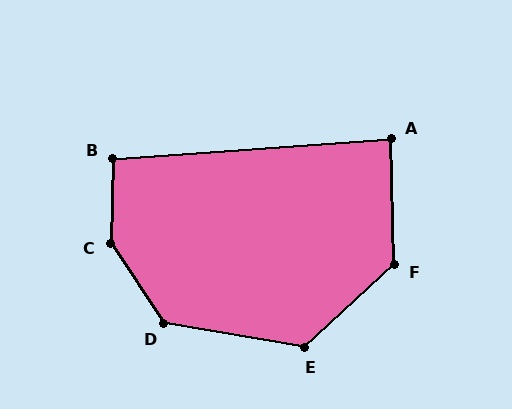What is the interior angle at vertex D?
Approximately 133 degrees (obtuse).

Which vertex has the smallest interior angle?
A, at approximately 87 degrees.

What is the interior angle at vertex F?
Approximately 131 degrees (obtuse).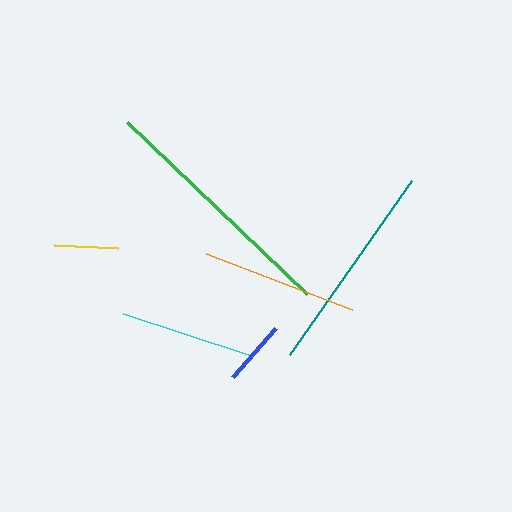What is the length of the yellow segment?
The yellow segment is approximately 64 pixels long.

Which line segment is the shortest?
The yellow line is the shortest at approximately 64 pixels.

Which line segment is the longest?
The green line is the longest at approximately 249 pixels.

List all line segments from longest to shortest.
From longest to shortest: green, teal, orange, cyan, blue, yellow.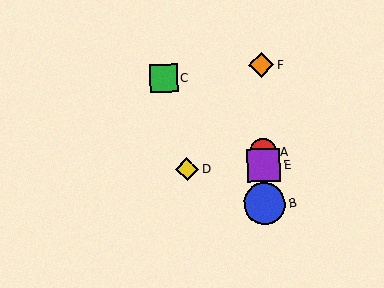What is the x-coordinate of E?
Object E is at x≈264.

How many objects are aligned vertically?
4 objects (A, B, E, F) are aligned vertically.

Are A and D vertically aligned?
No, A is at x≈263 and D is at x≈187.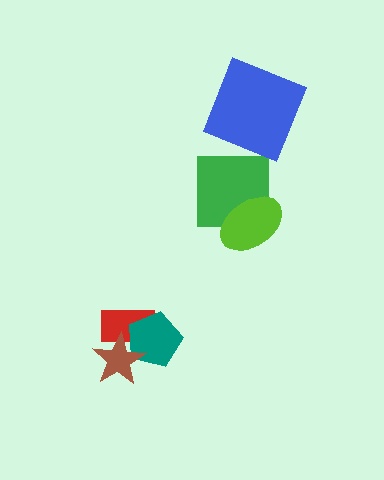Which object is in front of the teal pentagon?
The brown star is in front of the teal pentagon.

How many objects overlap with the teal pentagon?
2 objects overlap with the teal pentagon.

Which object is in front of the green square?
The lime ellipse is in front of the green square.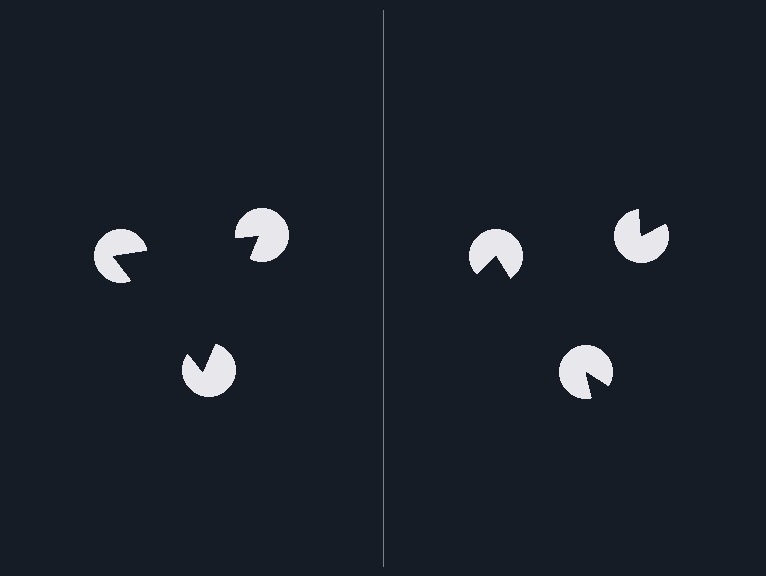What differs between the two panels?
The pac-man discs are positioned identically on both sides; only the wedge orientations differ. On the left they align to a triangle; on the right they are misaligned.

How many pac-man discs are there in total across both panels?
6 — 3 on each side.